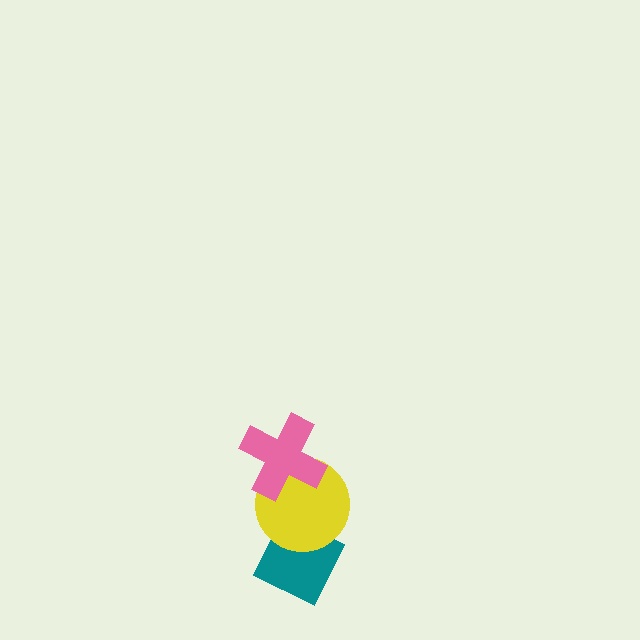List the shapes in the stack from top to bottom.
From top to bottom: the pink cross, the yellow circle, the teal diamond.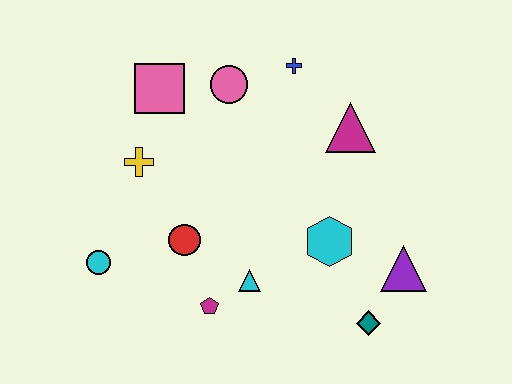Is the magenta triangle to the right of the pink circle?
Yes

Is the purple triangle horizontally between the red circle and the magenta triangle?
No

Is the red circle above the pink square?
No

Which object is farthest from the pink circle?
The teal diamond is farthest from the pink circle.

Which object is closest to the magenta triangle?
The blue cross is closest to the magenta triangle.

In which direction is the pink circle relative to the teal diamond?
The pink circle is above the teal diamond.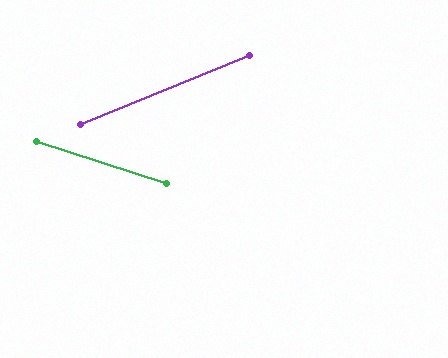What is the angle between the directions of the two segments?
Approximately 40 degrees.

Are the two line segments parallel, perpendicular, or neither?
Neither parallel nor perpendicular — they differ by about 40°.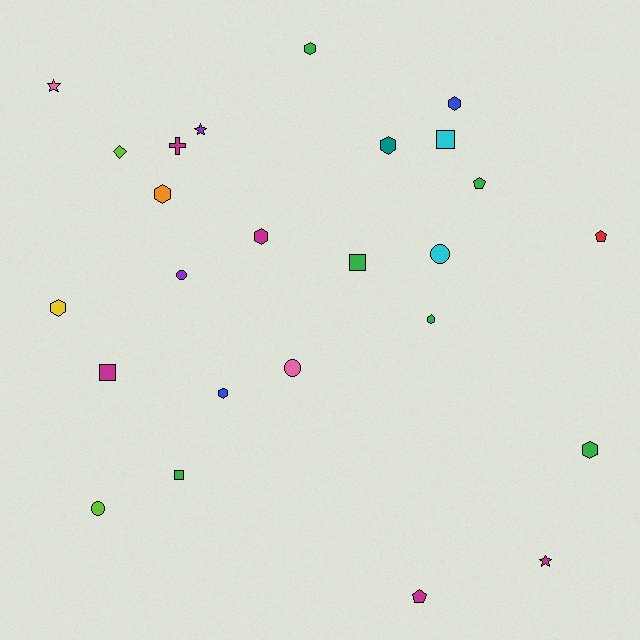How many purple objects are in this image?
There are 2 purple objects.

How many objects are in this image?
There are 25 objects.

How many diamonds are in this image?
There is 1 diamond.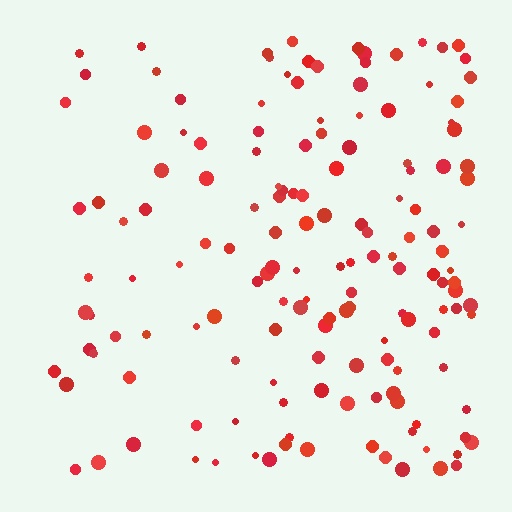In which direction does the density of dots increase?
From left to right, with the right side densest.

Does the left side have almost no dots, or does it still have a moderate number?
Still a moderate number, just noticeably fewer than the right.